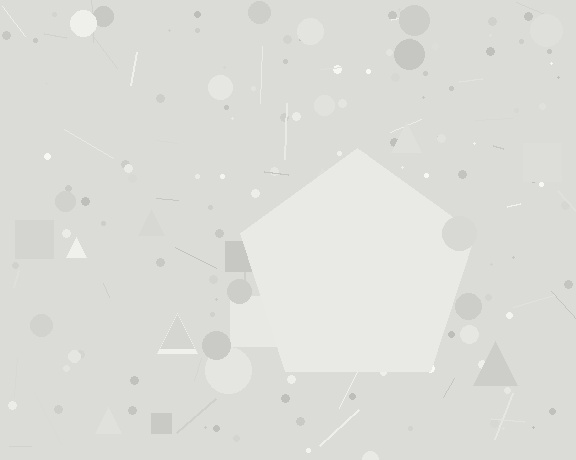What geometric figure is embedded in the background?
A pentagon is embedded in the background.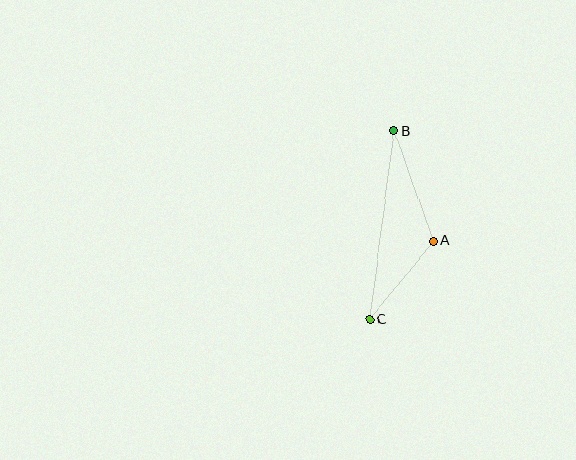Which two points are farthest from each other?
Points B and C are farthest from each other.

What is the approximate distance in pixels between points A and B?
The distance between A and B is approximately 117 pixels.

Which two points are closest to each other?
Points A and C are closest to each other.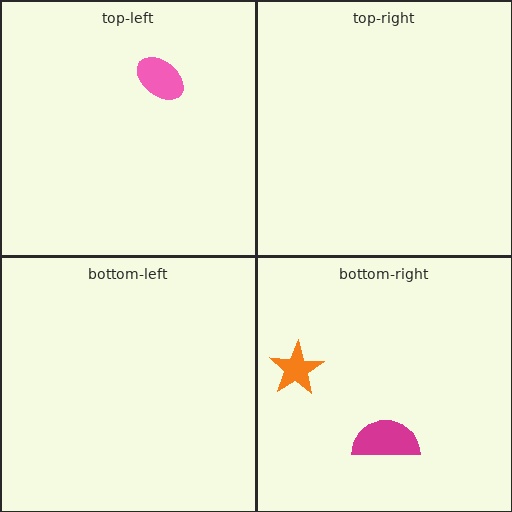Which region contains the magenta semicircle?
The bottom-right region.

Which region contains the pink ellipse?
The top-left region.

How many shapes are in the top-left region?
1.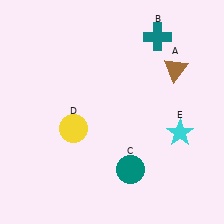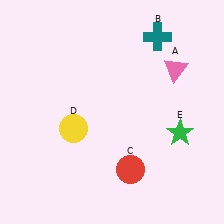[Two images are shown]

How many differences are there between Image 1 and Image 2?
There are 3 differences between the two images.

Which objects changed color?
A changed from brown to pink. C changed from teal to red. E changed from cyan to green.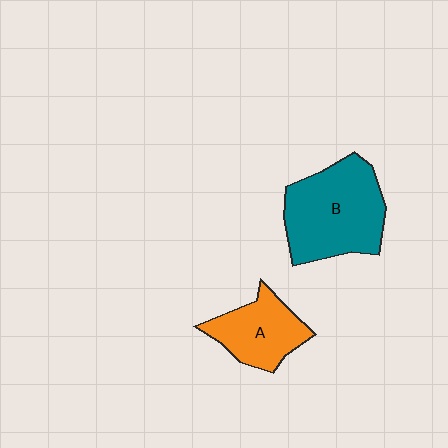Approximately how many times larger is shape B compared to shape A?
Approximately 1.6 times.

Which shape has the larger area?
Shape B (teal).